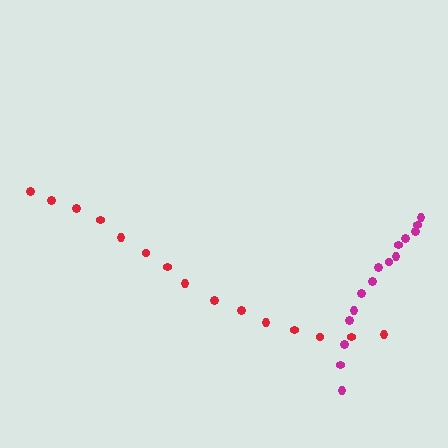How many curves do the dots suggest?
There are 2 distinct paths.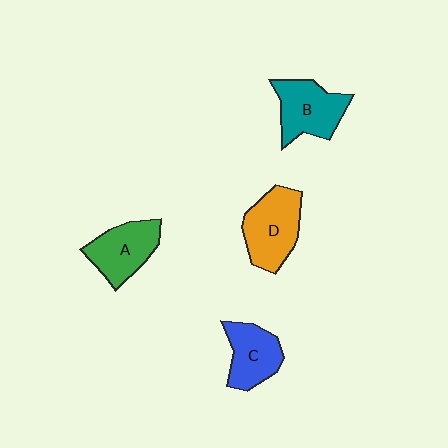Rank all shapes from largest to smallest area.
From largest to smallest: D (orange), B (teal), A (green), C (blue).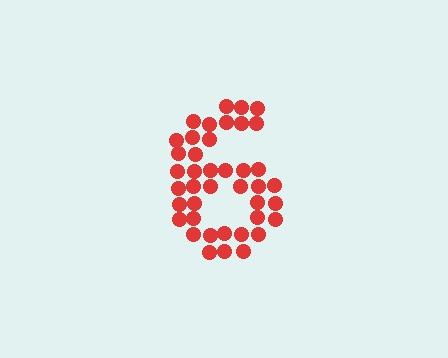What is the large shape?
The large shape is the digit 6.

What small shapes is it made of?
It is made of small circles.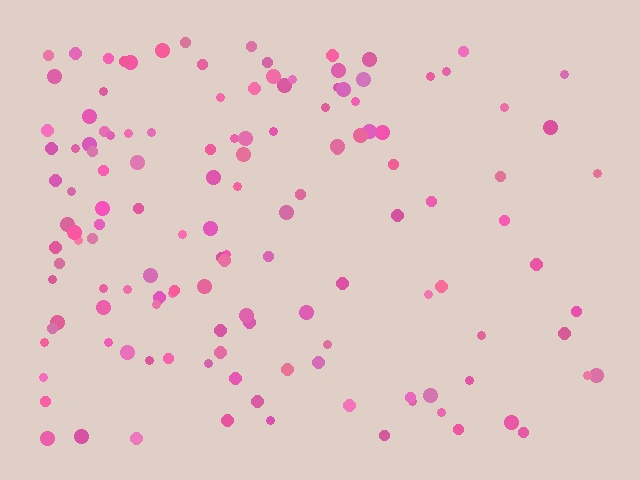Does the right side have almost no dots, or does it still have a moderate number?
Still a moderate number, just noticeably fewer than the left.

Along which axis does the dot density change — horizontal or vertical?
Horizontal.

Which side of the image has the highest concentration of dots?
The left.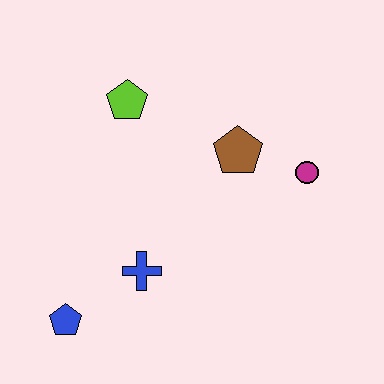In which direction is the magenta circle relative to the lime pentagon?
The magenta circle is to the right of the lime pentagon.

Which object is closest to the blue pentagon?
The blue cross is closest to the blue pentagon.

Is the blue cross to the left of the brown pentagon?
Yes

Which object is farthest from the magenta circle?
The blue pentagon is farthest from the magenta circle.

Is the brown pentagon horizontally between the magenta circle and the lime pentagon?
Yes